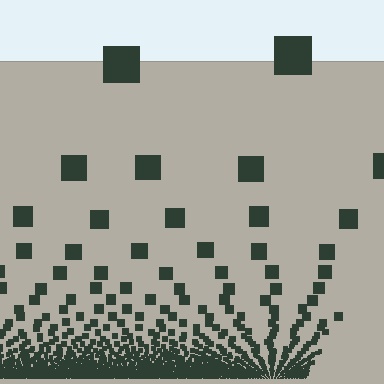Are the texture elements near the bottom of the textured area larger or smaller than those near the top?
Smaller. The gradient is inverted — elements near the bottom are smaller and denser.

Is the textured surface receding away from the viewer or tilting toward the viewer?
The surface appears to tilt toward the viewer. Texture elements get larger and sparser toward the top.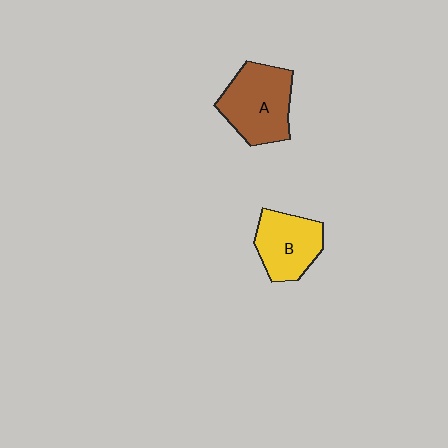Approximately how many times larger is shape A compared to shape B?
Approximately 1.3 times.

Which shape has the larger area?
Shape A (brown).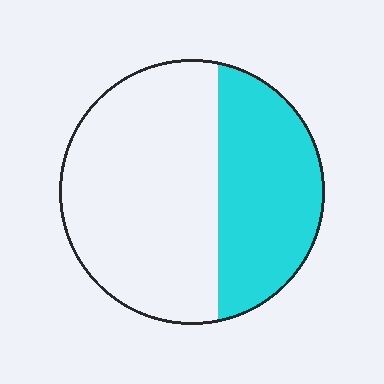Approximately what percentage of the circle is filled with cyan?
Approximately 40%.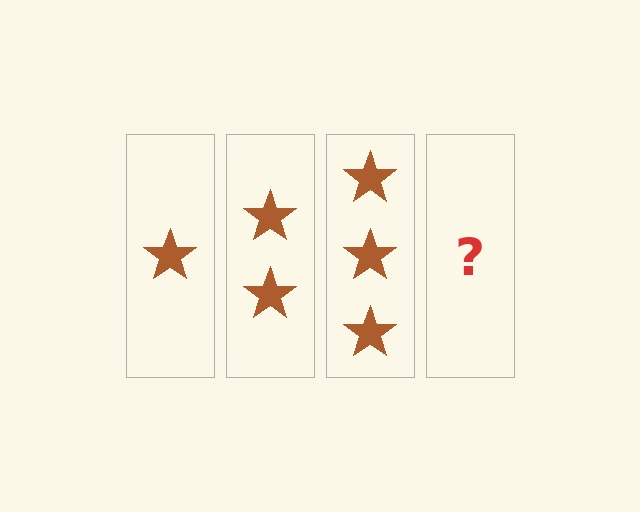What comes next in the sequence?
The next element should be 4 stars.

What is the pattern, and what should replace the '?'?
The pattern is that each step adds one more star. The '?' should be 4 stars.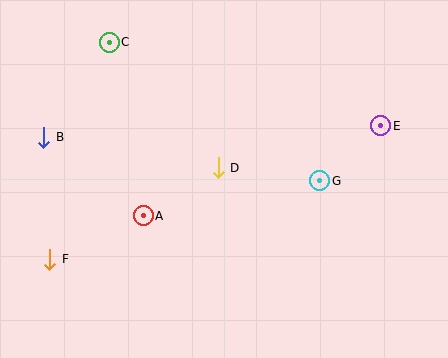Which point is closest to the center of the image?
Point D at (218, 168) is closest to the center.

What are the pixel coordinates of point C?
Point C is at (109, 42).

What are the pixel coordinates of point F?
Point F is at (50, 259).